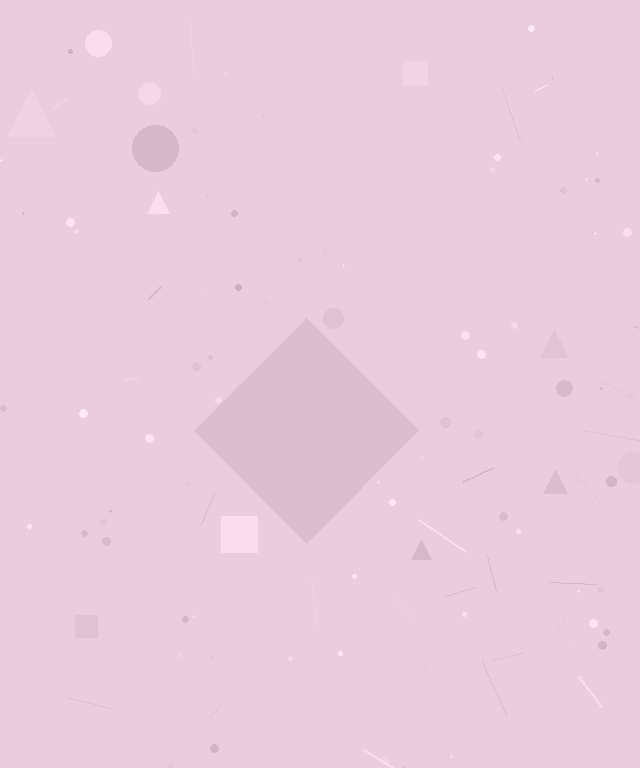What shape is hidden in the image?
A diamond is hidden in the image.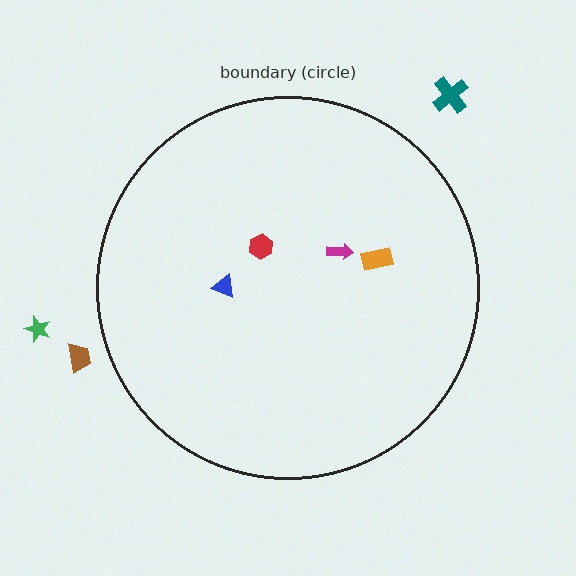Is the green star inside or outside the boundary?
Outside.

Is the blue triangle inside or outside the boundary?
Inside.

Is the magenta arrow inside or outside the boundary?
Inside.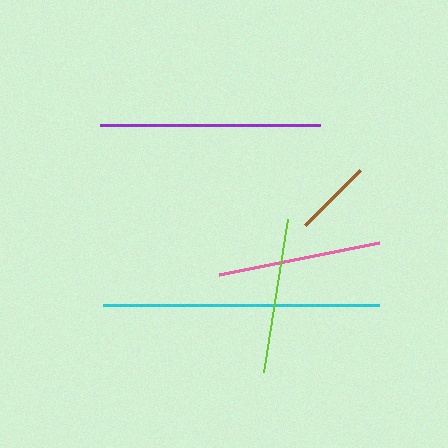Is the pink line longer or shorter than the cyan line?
The cyan line is longer than the pink line.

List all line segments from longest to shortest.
From longest to shortest: cyan, purple, pink, lime, brown.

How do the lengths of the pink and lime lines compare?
The pink and lime lines are approximately the same length.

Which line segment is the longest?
The cyan line is the longest at approximately 276 pixels.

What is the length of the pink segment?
The pink segment is approximately 163 pixels long.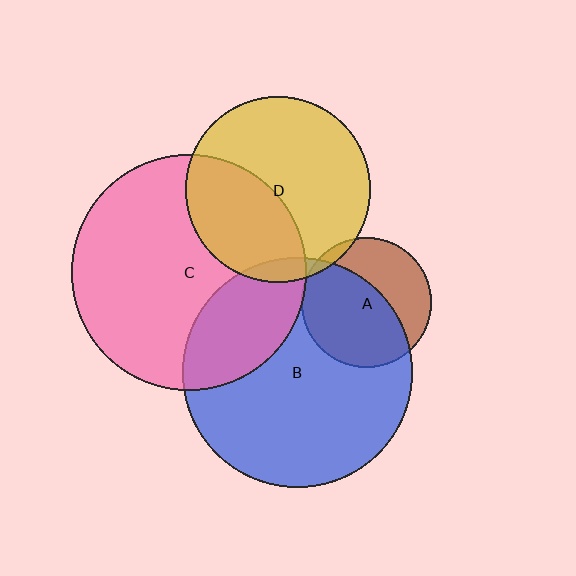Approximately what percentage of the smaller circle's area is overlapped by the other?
Approximately 40%.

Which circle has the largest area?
Circle C (pink).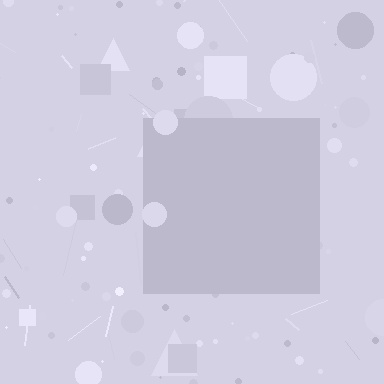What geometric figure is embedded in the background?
A square is embedded in the background.